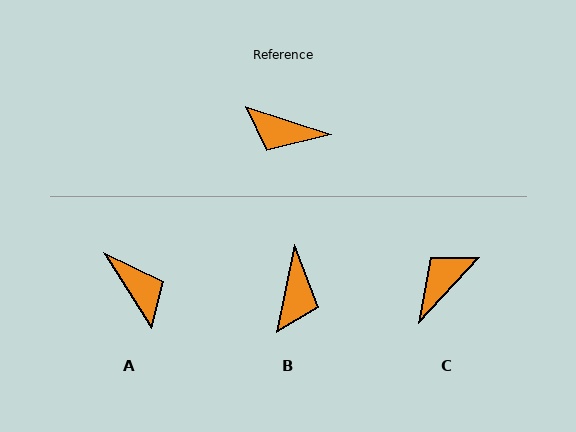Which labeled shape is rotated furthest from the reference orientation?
A, about 141 degrees away.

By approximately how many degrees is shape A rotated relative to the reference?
Approximately 141 degrees counter-clockwise.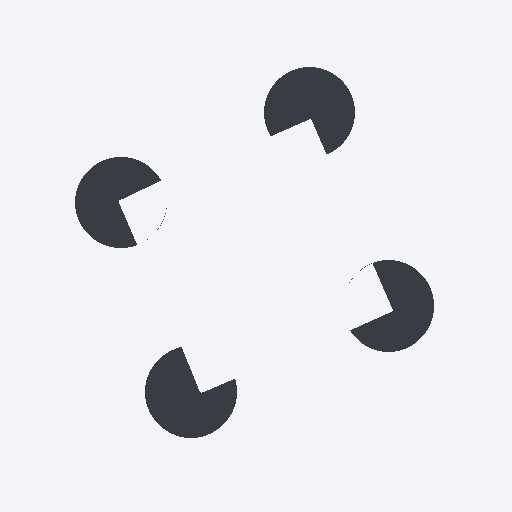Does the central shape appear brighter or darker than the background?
It typically appears slightly brighter than the background, even though no actual brightness change is drawn.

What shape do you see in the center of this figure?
An illusory square — its edges are inferred from the aligned wedge cuts in the pac-man discs, not physically drawn.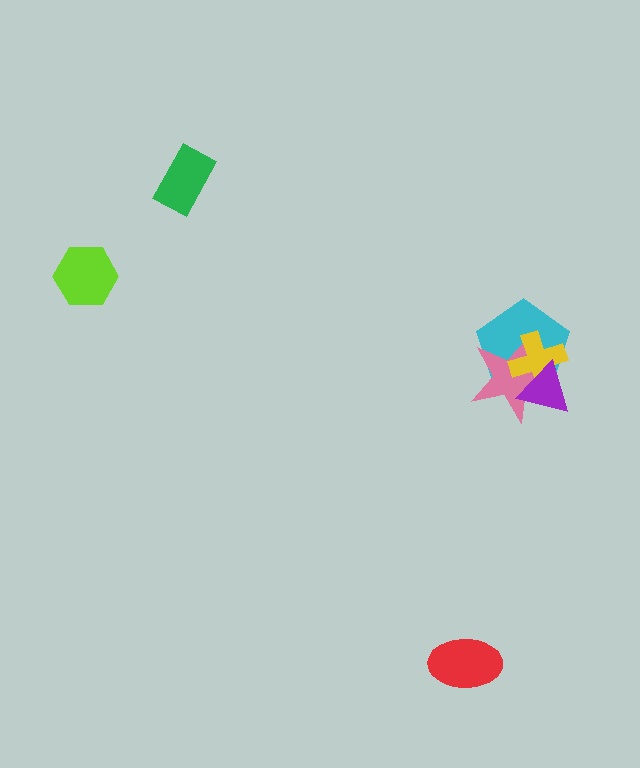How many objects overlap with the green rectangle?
0 objects overlap with the green rectangle.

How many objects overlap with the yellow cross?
3 objects overlap with the yellow cross.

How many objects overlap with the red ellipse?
0 objects overlap with the red ellipse.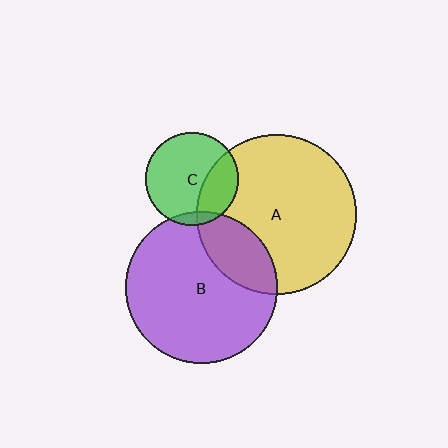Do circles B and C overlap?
Yes.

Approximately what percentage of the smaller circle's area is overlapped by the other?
Approximately 5%.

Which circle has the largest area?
Circle A (yellow).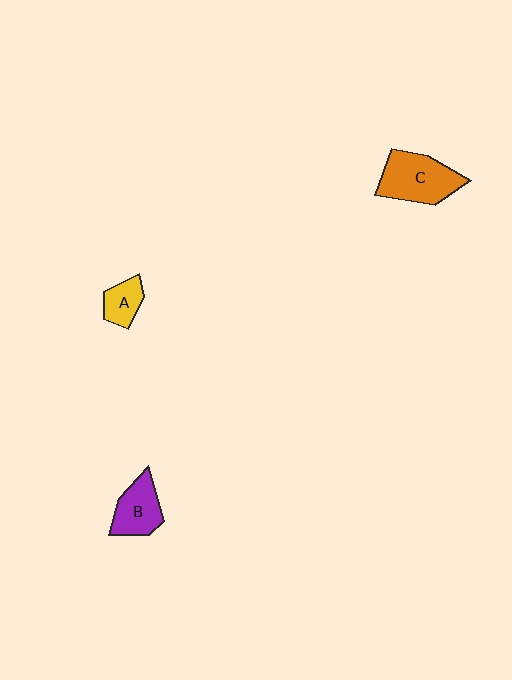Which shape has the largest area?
Shape C (orange).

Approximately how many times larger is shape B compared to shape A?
Approximately 1.5 times.